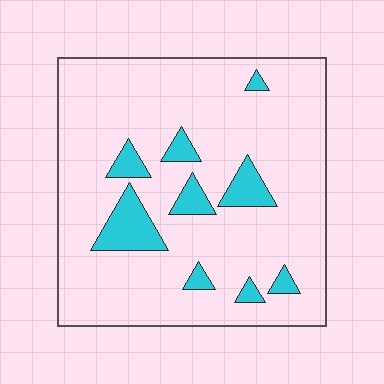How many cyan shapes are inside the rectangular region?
9.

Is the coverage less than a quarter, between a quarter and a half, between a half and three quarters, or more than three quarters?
Less than a quarter.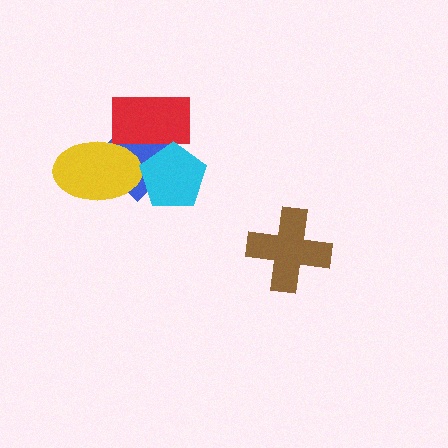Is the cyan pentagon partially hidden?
No, no other shape covers it.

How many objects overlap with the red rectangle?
3 objects overlap with the red rectangle.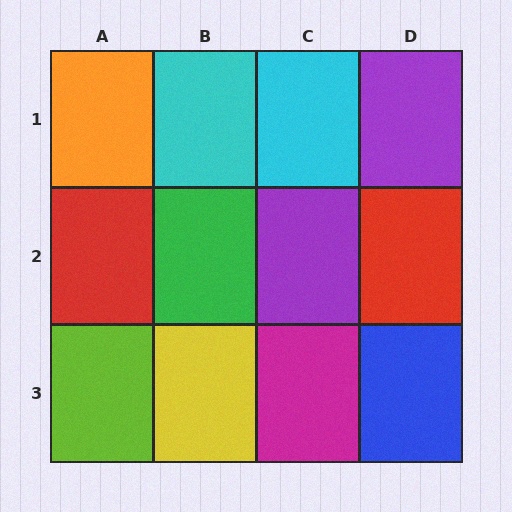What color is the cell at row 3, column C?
Magenta.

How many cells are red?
2 cells are red.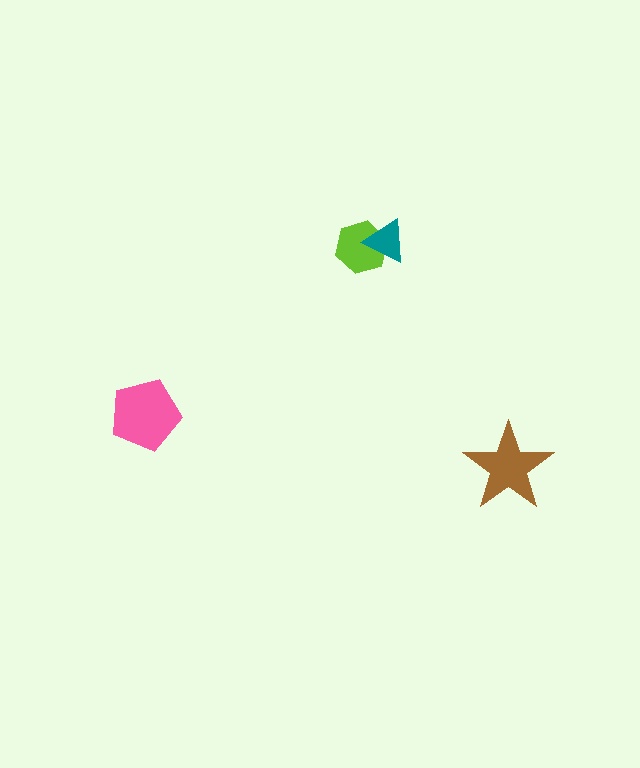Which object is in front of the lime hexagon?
The teal triangle is in front of the lime hexagon.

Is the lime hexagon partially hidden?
Yes, it is partially covered by another shape.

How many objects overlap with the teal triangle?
1 object overlaps with the teal triangle.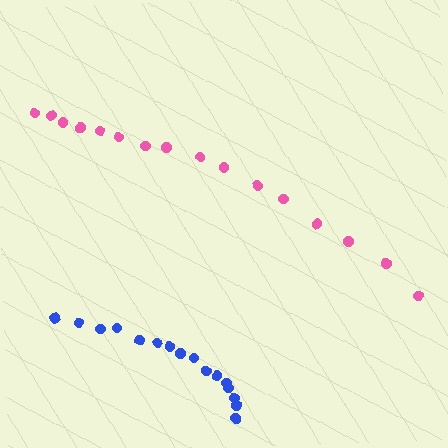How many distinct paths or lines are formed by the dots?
There are 2 distinct paths.